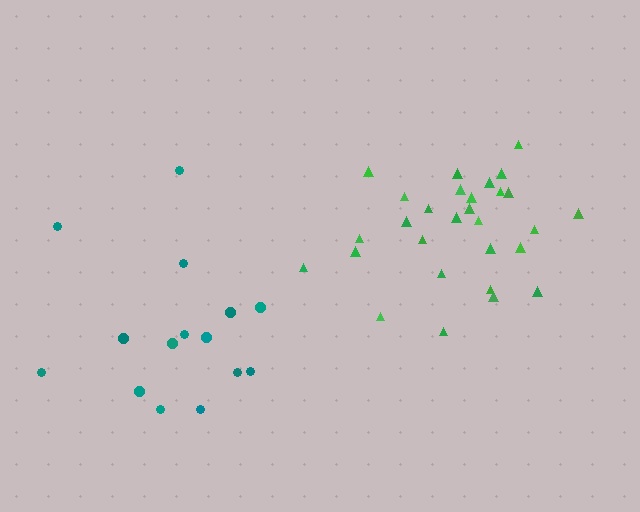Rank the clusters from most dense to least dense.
green, teal.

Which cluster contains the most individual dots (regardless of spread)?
Green (30).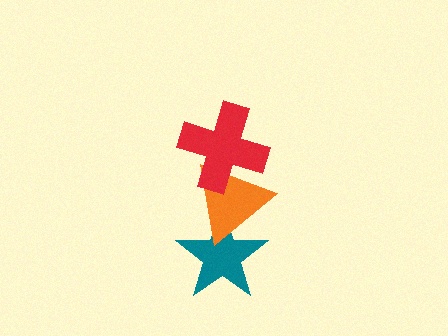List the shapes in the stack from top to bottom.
From top to bottom: the red cross, the orange triangle, the teal star.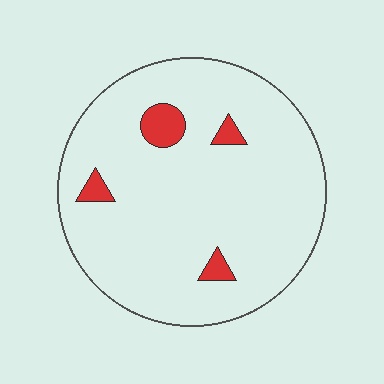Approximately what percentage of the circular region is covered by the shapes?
Approximately 5%.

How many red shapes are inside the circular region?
4.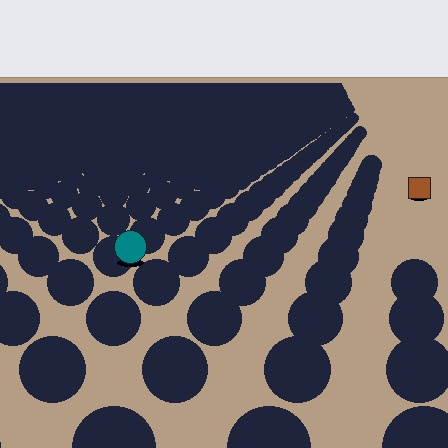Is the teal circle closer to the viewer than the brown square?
Yes. The teal circle is closer — you can tell from the texture gradient: the ground texture is coarser near it.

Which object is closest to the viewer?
The teal circle is closest. The texture marks near it are larger and more spread out.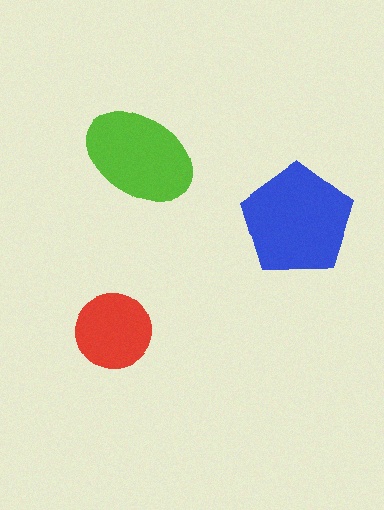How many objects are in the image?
There are 3 objects in the image.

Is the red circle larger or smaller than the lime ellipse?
Smaller.